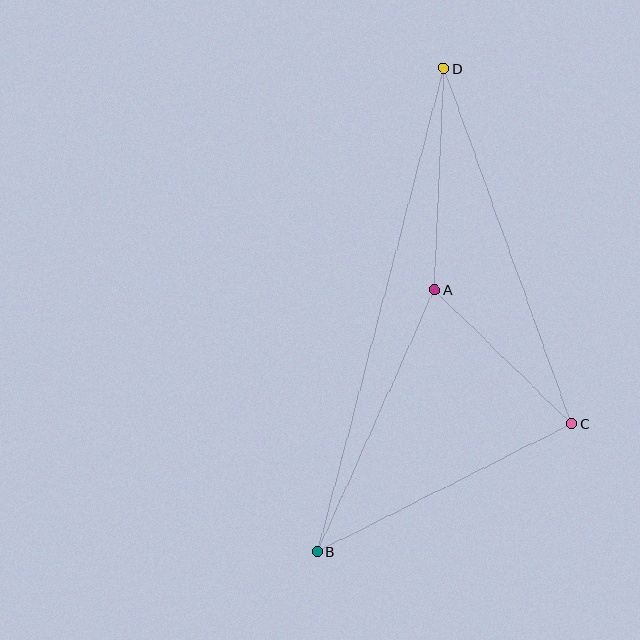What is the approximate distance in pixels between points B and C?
The distance between B and C is approximately 285 pixels.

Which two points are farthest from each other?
Points B and D are farthest from each other.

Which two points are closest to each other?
Points A and C are closest to each other.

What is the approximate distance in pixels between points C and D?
The distance between C and D is approximately 377 pixels.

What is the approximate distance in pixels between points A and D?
The distance between A and D is approximately 221 pixels.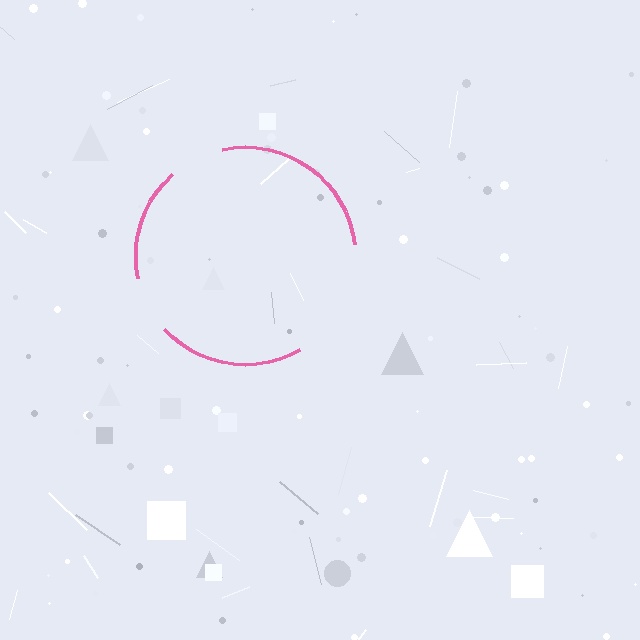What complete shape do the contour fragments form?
The contour fragments form a circle.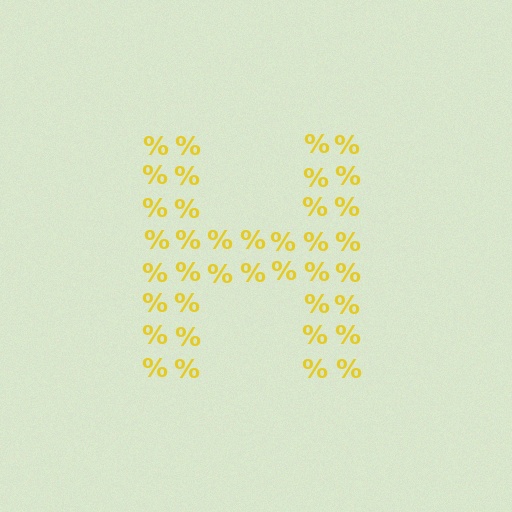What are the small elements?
The small elements are percent signs.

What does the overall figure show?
The overall figure shows the letter H.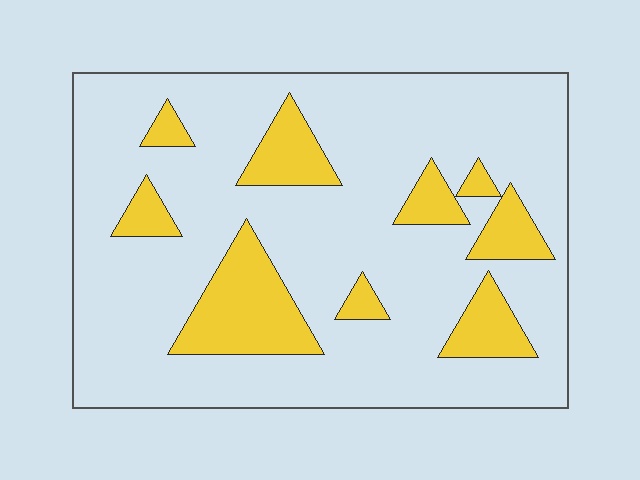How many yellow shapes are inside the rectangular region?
9.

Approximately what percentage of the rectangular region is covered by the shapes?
Approximately 20%.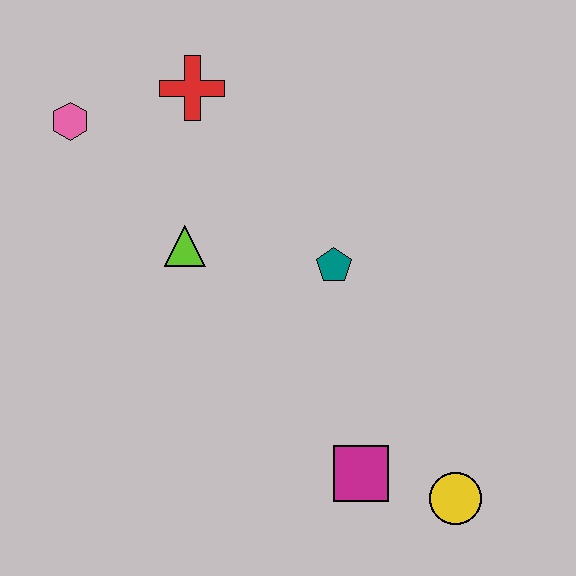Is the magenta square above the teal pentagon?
No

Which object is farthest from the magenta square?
The pink hexagon is farthest from the magenta square.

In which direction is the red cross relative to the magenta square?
The red cross is above the magenta square.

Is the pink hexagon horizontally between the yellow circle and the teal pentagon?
No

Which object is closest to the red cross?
The pink hexagon is closest to the red cross.